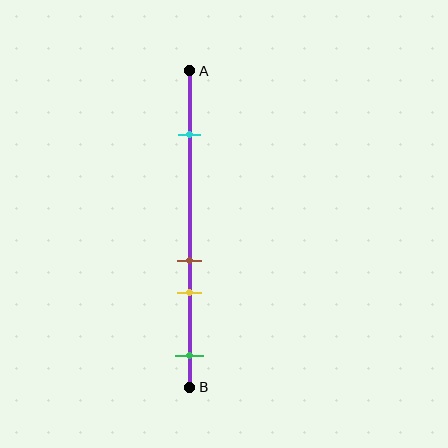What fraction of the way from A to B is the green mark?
The green mark is approximately 90% (0.9) of the way from A to B.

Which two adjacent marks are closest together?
The brown and yellow marks are the closest adjacent pair.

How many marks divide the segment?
There are 4 marks dividing the segment.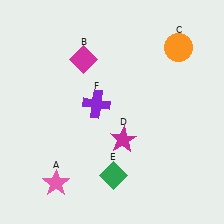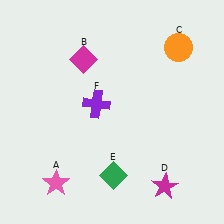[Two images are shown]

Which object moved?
The magenta star (D) moved down.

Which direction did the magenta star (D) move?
The magenta star (D) moved down.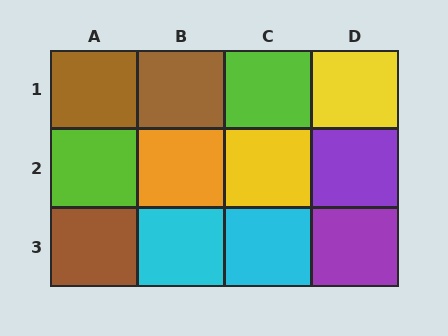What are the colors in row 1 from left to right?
Brown, brown, lime, yellow.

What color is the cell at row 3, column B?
Cyan.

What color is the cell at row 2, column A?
Lime.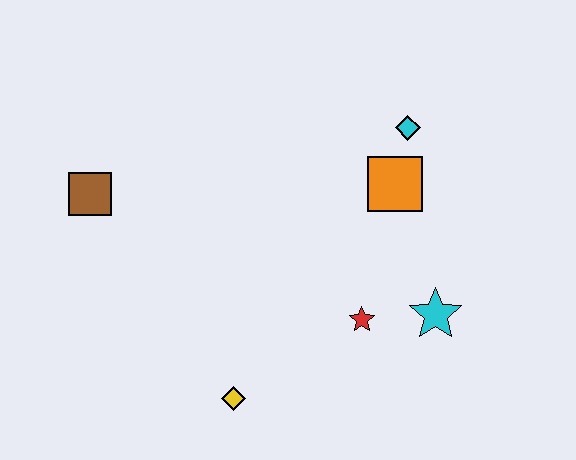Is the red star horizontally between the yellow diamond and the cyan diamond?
Yes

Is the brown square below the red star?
No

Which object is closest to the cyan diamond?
The orange square is closest to the cyan diamond.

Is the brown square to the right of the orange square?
No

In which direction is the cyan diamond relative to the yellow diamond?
The cyan diamond is above the yellow diamond.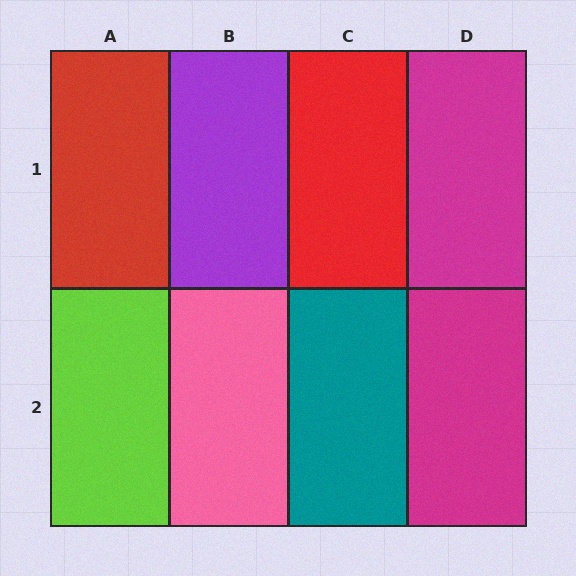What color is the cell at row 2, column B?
Pink.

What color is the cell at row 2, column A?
Lime.